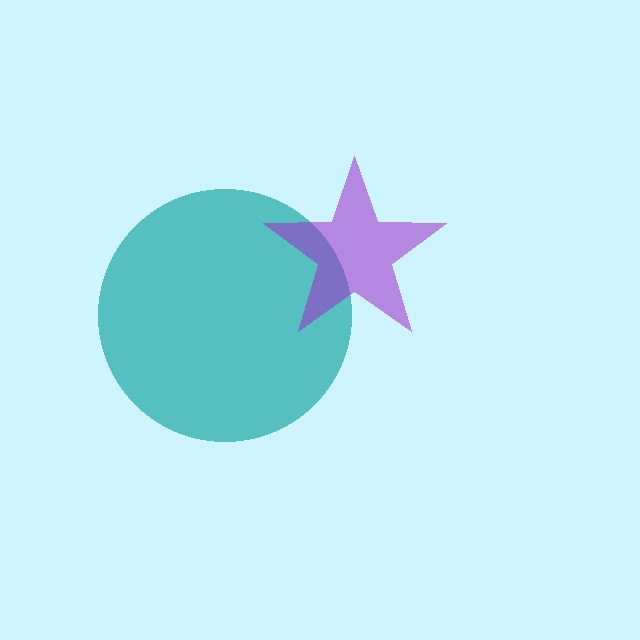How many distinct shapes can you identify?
There are 2 distinct shapes: a teal circle, a purple star.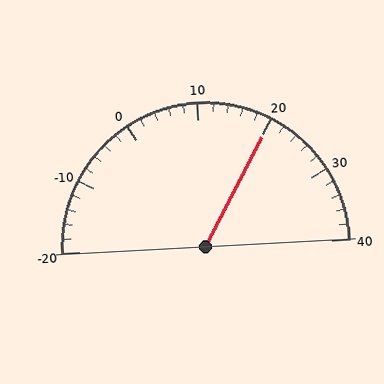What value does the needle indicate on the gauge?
The needle indicates approximately 20.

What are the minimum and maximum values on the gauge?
The gauge ranges from -20 to 40.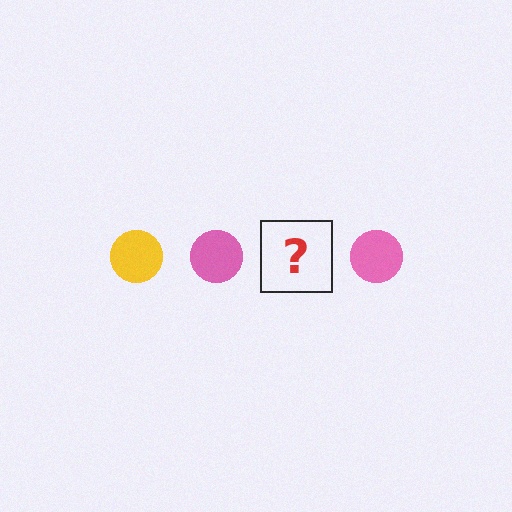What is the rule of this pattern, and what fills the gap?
The rule is that the pattern cycles through yellow, pink circles. The gap should be filled with a yellow circle.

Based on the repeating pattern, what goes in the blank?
The blank should be a yellow circle.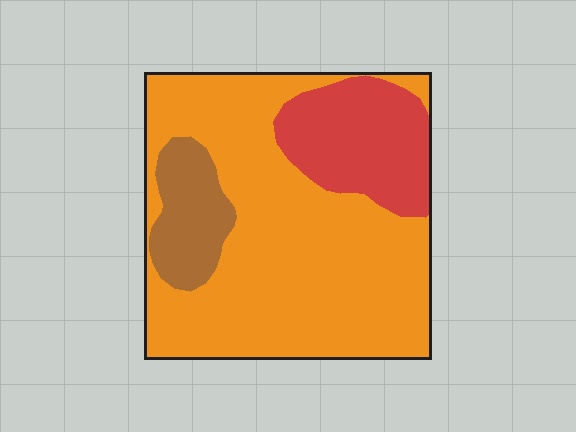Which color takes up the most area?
Orange, at roughly 70%.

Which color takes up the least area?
Brown, at roughly 10%.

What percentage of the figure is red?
Red covers roughly 20% of the figure.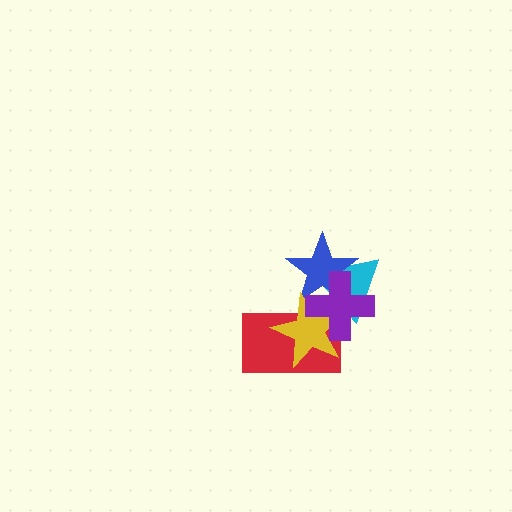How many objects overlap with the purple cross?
4 objects overlap with the purple cross.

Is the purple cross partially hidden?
No, no other shape covers it.